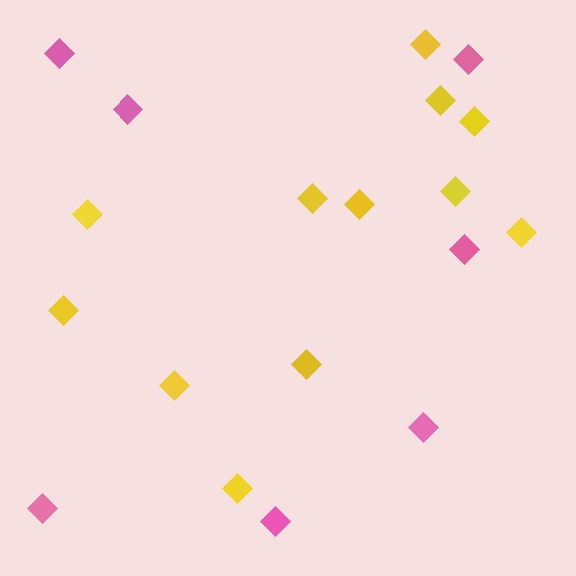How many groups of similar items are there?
There are 2 groups: one group of yellow diamonds (12) and one group of pink diamonds (7).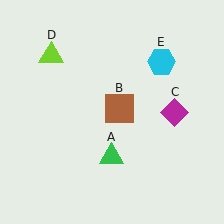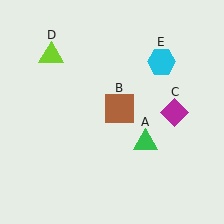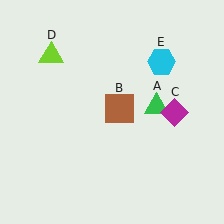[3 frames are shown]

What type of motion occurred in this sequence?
The green triangle (object A) rotated counterclockwise around the center of the scene.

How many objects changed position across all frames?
1 object changed position: green triangle (object A).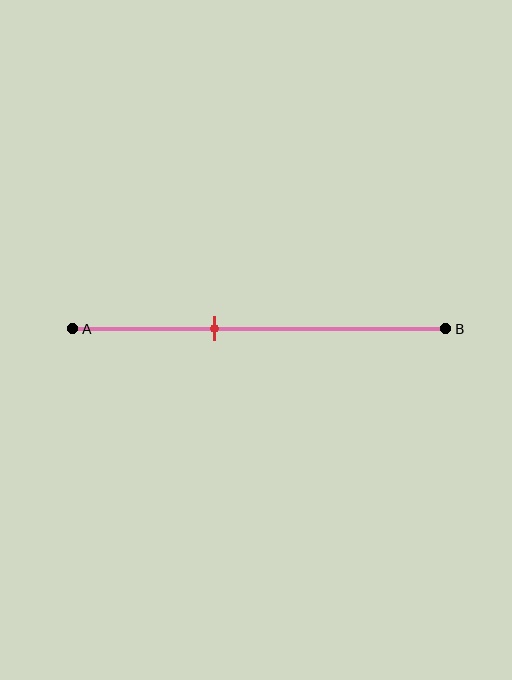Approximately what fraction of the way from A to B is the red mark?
The red mark is approximately 40% of the way from A to B.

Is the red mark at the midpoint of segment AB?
No, the mark is at about 40% from A, not at the 50% midpoint.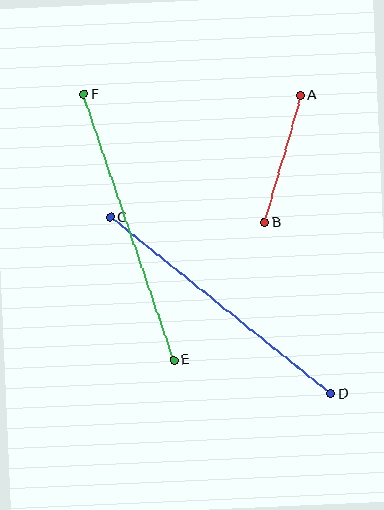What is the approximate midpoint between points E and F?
The midpoint is at approximately (129, 227) pixels.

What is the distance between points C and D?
The distance is approximately 282 pixels.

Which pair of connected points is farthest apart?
Points C and D are farthest apart.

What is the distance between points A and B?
The distance is approximately 133 pixels.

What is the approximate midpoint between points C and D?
The midpoint is at approximately (221, 305) pixels.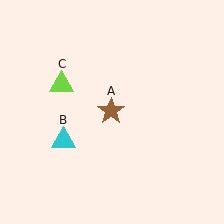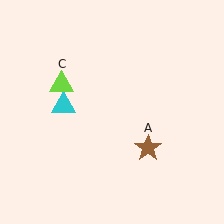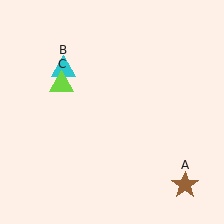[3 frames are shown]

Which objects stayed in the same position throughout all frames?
Lime triangle (object C) remained stationary.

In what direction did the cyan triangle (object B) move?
The cyan triangle (object B) moved up.